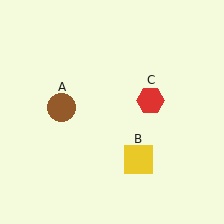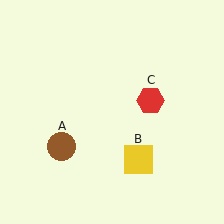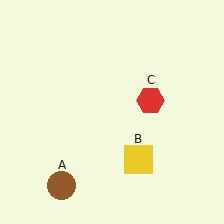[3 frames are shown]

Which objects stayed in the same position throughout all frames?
Yellow square (object B) and red hexagon (object C) remained stationary.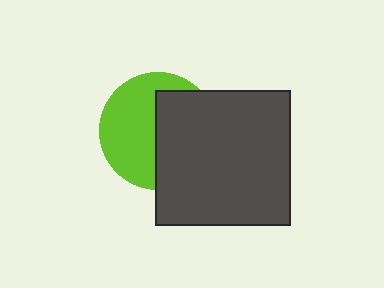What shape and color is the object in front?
The object in front is a dark gray square.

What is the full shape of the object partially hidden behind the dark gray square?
The partially hidden object is a lime circle.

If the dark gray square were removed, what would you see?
You would see the complete lime circle.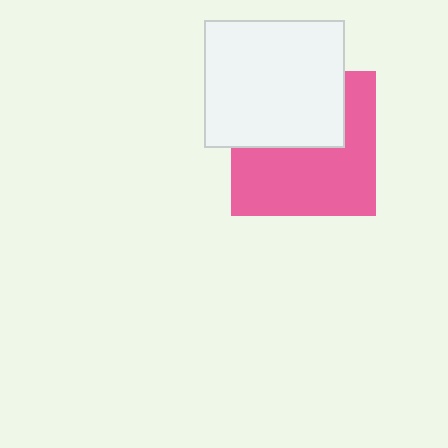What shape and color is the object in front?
The object in front is a white rectangle.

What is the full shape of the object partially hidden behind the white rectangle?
The partially hidden object is a pink square.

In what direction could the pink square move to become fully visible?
The pink square could move down. That would shift it out from behind the white rectangle entirely.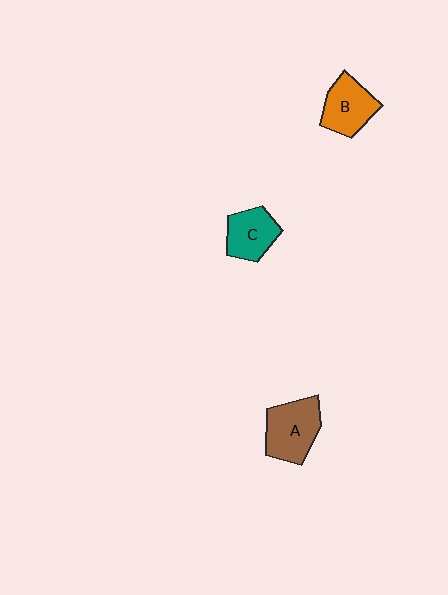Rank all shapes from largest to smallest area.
From largest to smallest: A (brown), B (orange), C (teal).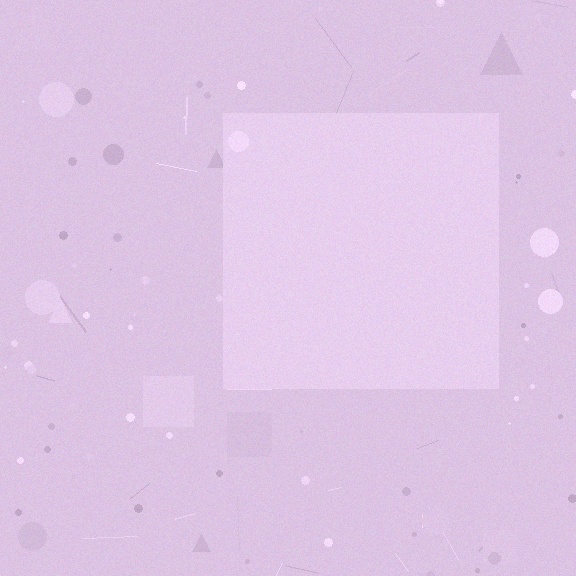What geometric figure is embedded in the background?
A square is embedded in the background.